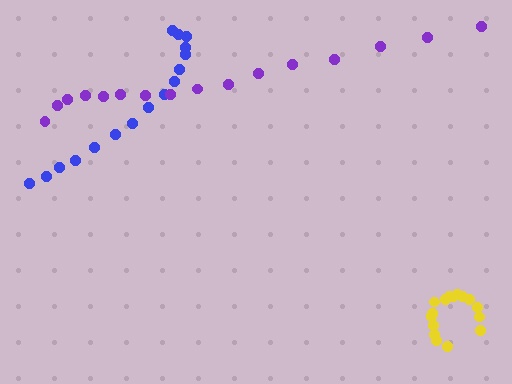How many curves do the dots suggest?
There are 3 distinct paths.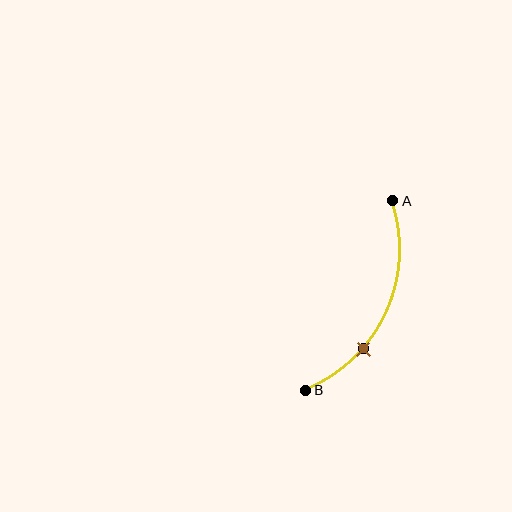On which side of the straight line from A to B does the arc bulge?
The arc bulges to the right of the straight line connecting A and B.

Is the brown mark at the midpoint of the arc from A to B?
No. The brown mark lies on the arc but is closer to endpoint B. The arc midpoint would be at the point on the curve equidistant along the arc from both A and B.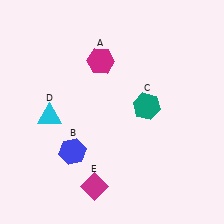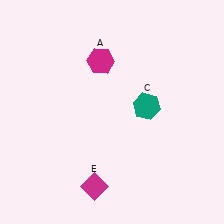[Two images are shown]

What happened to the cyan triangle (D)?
The cyan triangle (D) was removed in Image 2. It was in the bottom-left area of Image 1.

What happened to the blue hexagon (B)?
The blue hexagon (B) was removed in Image 2. It was in the bottom-left area of Image 1.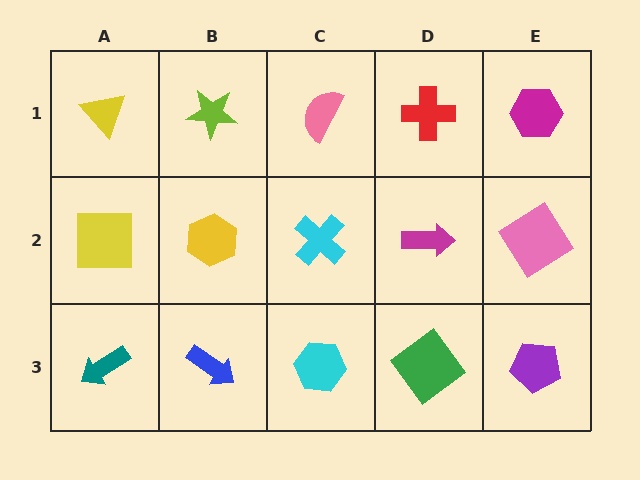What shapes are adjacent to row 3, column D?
A magenta arrow (row 2, column D), a cyan hexagon (row 3, column C), a purple pentagon (row 3, column E).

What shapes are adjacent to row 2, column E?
A magenta hexagon (row 1, column E), a purple pentagon (row 3, column E), a magenta arrow (row 2, column D).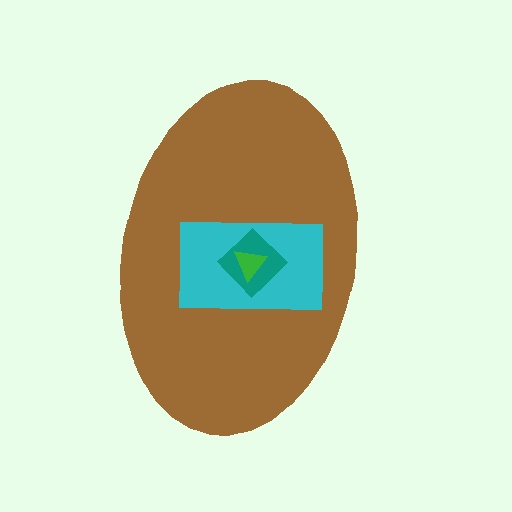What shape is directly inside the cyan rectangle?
The teal diamond.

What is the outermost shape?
The brown ellipse.